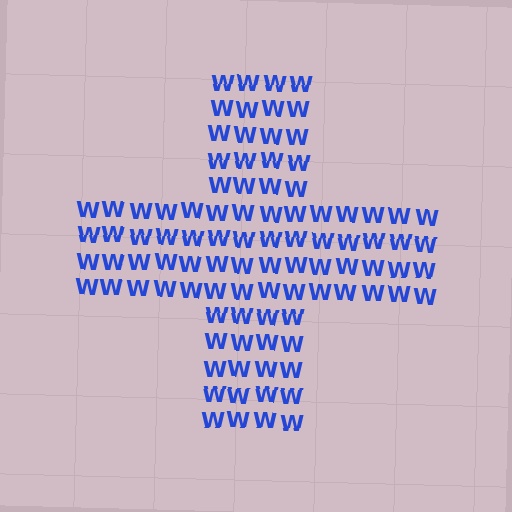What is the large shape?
The large shape is a cross.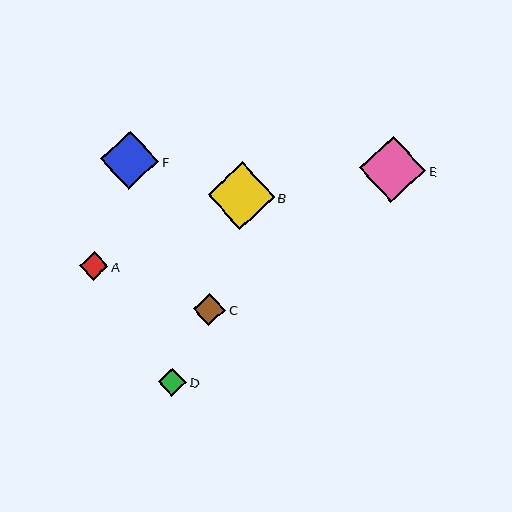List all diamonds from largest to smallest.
From largest to smallest: B, E, F, C, A, D.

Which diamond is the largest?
Diamond B is the largest with a size of approximately 67 pixels.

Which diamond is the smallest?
Diamond D is the smallest with a size of approximately 28 pixels.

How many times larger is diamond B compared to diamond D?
Diamond B is approximately 2.4 times the size of diamond D.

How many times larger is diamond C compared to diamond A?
Diamond C is approximately 1.1 times the size of diamond A.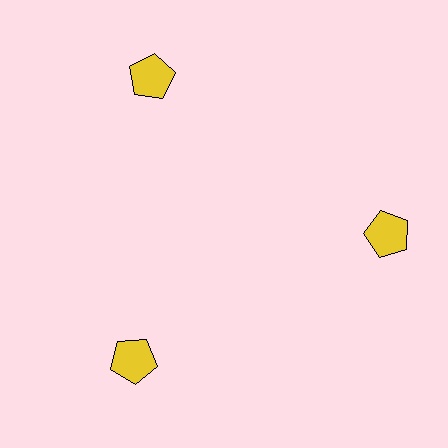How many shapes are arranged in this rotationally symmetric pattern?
There are 3 shapes, arranged in 3 groups of 1.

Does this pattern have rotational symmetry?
Yes, this pattern has 3-fold rotational symmetry. It looks the same after rotating 120 degrees around the center.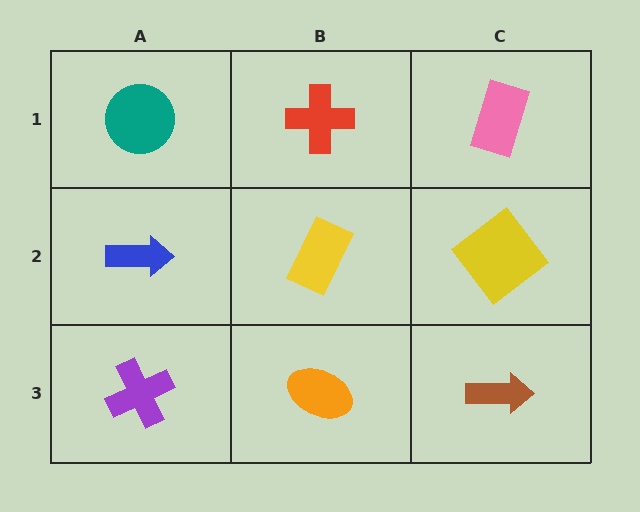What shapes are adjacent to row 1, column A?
A blue arrow (row 2, column A), a red cross (row 1, column B).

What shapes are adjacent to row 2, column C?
A pink rectangle (row 1, column C), a brown arrow (row 3, column C), a yellow rectangle (row 2, column B).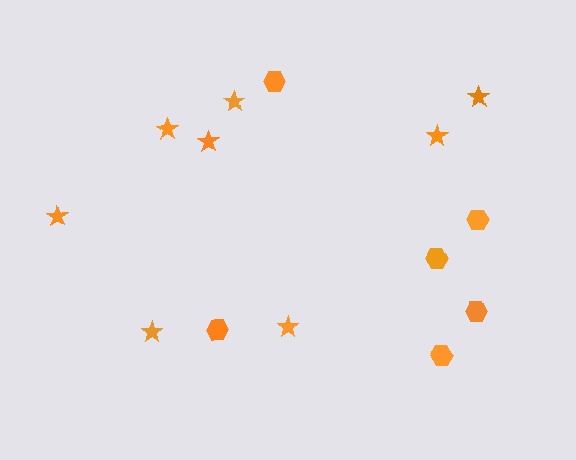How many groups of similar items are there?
There are 2 groups: one group of hexagons (6) and one group of stars (8).